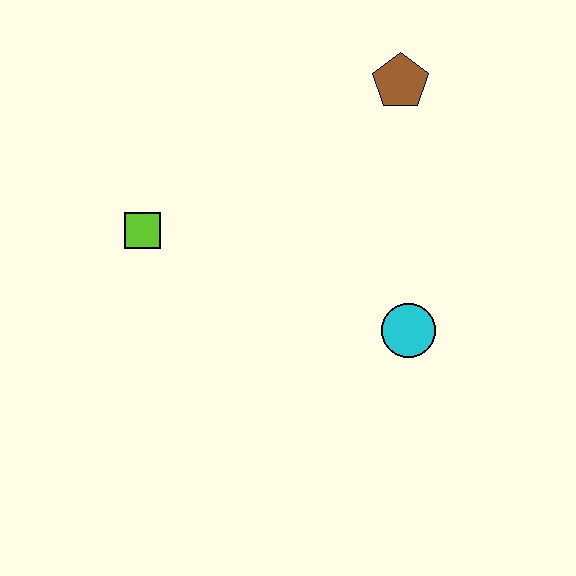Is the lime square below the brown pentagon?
Yes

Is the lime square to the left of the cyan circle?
Yes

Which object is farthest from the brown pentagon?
The lime square is farthest from the brown pentagon.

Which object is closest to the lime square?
The cyan circle is closest to the lime square.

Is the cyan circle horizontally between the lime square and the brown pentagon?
No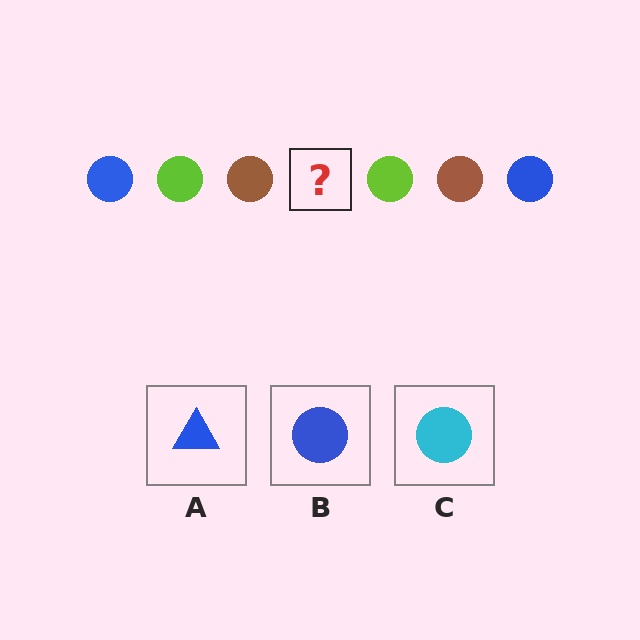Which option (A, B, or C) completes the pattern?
B.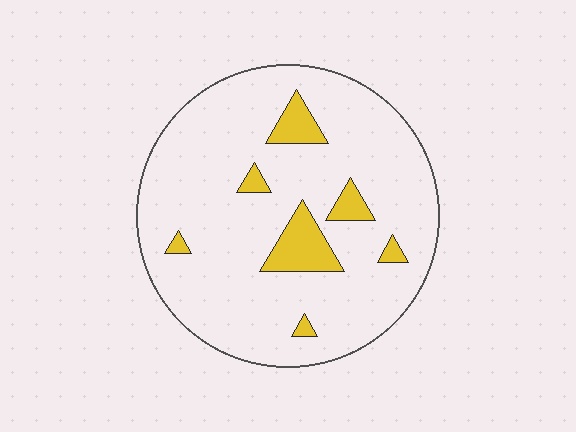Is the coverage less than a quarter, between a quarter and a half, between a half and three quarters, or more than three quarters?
Less than a quarter.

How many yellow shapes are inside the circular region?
7.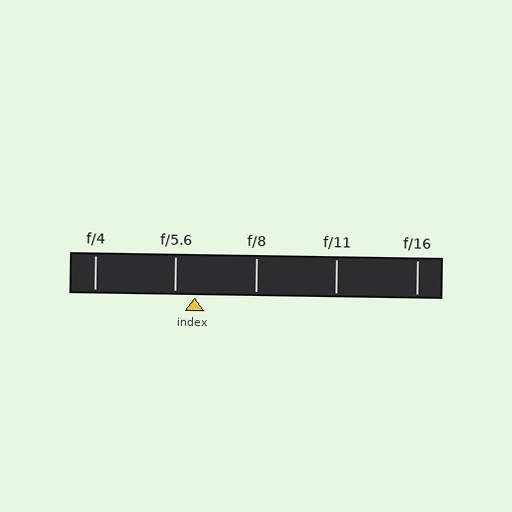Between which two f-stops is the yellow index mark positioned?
The index mark is between f/5.6 and f/8.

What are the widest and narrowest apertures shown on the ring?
The widest aperture shown is f/4 and the narrowest is f/16.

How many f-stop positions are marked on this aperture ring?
There are 5 f-stop positions marked.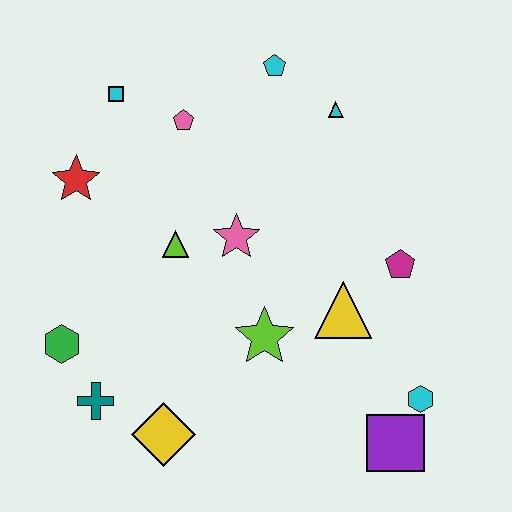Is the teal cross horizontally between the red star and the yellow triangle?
Yes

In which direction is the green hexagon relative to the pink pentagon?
The green hexagon is below the pink pentagon.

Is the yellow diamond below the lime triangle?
Yes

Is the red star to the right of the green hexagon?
Yes